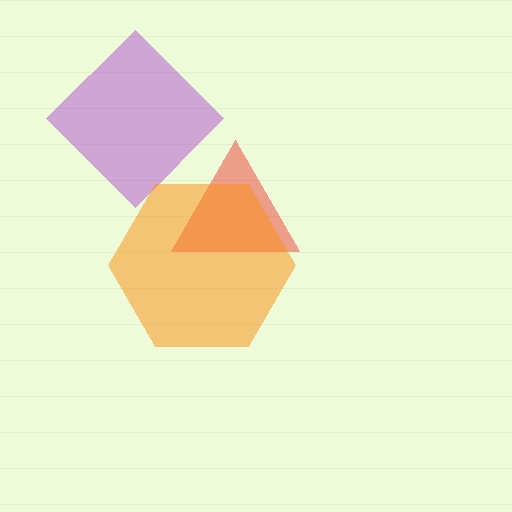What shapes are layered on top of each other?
The layered shapes are: a red triangle, a purple diamond, an orange hexagon.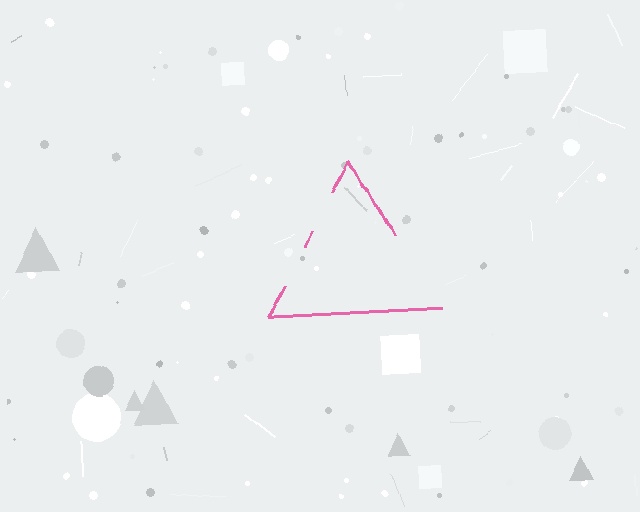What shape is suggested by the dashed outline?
The dashed outline suggests a triangle.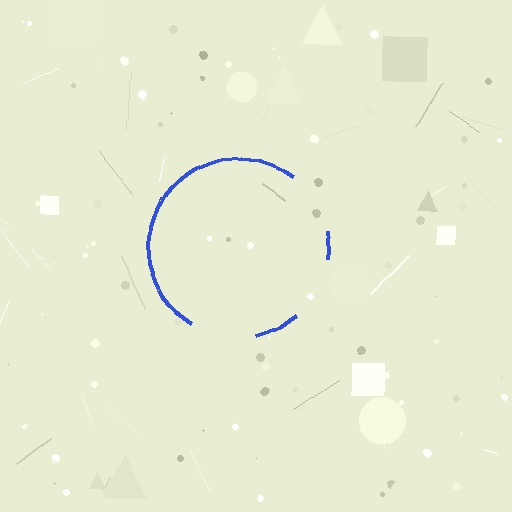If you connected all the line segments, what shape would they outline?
They would outline a circle.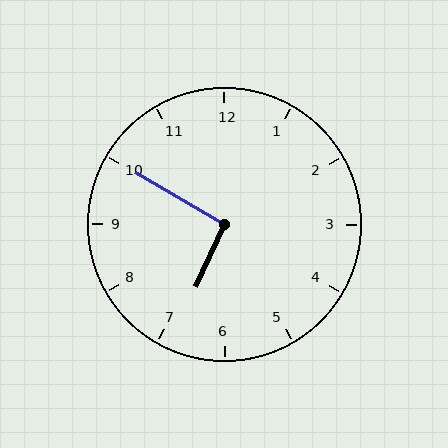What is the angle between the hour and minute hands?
Approximately 95 degrees.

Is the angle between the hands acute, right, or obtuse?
It is right.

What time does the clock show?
6:50.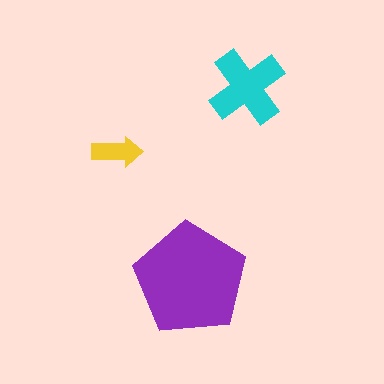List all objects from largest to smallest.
The purple pentagon, the cyan cross, the yellow arrow.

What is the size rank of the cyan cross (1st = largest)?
2nd.